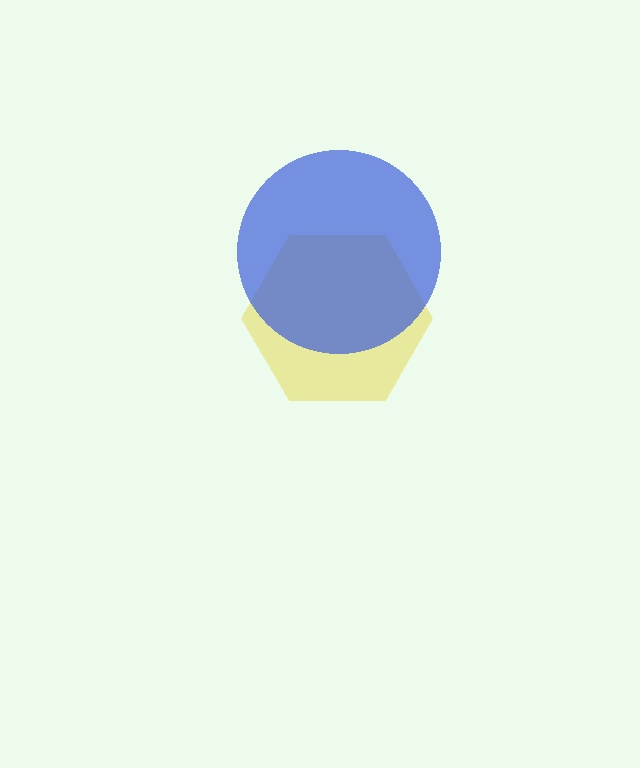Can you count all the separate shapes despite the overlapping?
Yes, there are 2 separate shapes.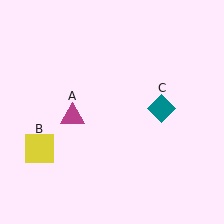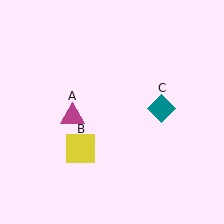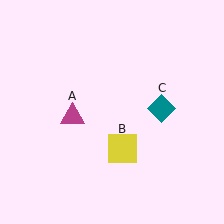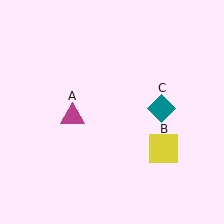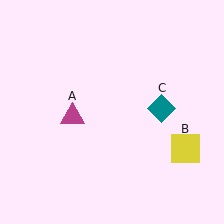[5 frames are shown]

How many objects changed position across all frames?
1 object changed position: yellow square (object B).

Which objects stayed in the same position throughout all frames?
Magenta triangle (object A) and teal diamond (object C) remained stationary.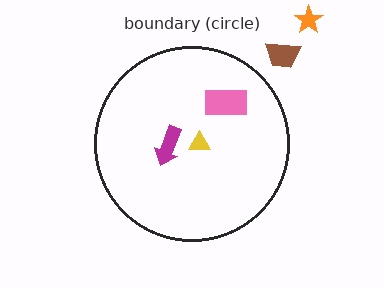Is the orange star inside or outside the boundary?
Outside.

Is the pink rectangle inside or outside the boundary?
Inside.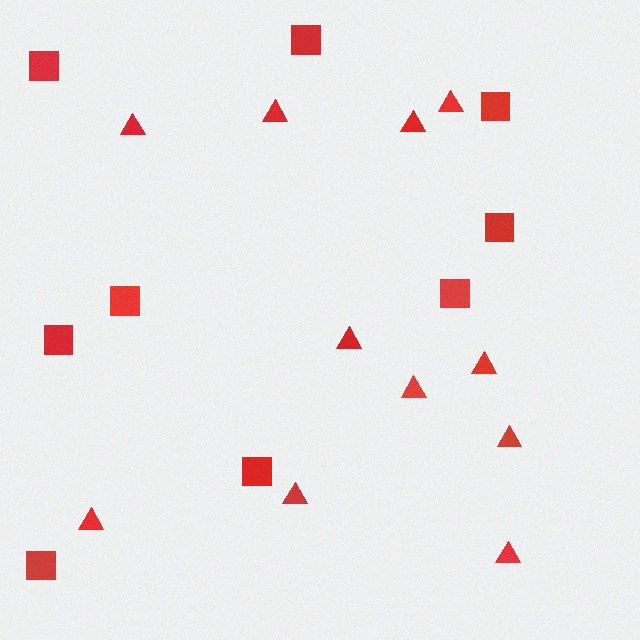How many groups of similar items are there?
There are 2 groups: one group of squares (9) and one group of triangles (11).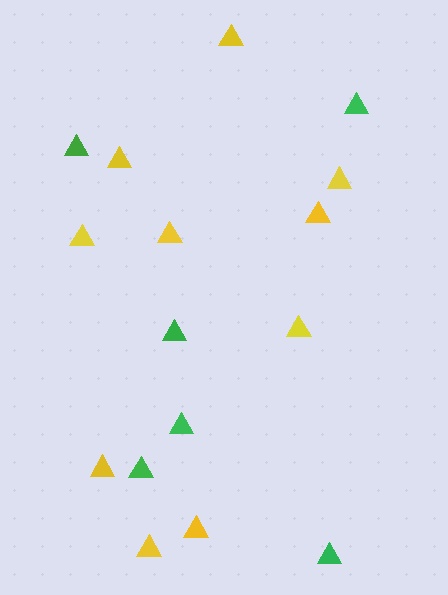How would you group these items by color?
There are 2 groups: one group of green triangles (6) and one group of yellow triangles (10).